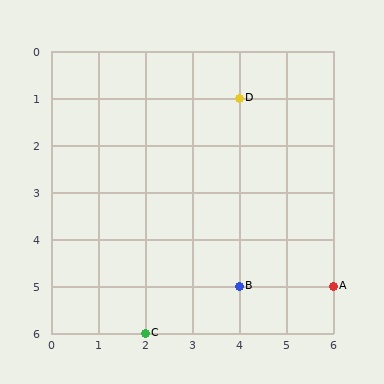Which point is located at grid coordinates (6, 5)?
Point A is at (6, 5).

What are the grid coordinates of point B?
Point B is at grid coordinates (4, 5).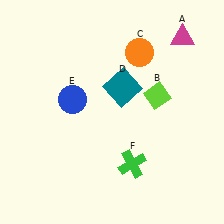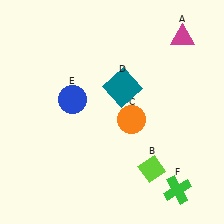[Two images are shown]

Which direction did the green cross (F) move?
The green cross (F) moved right.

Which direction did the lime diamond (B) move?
The lime diamond (B) moved down.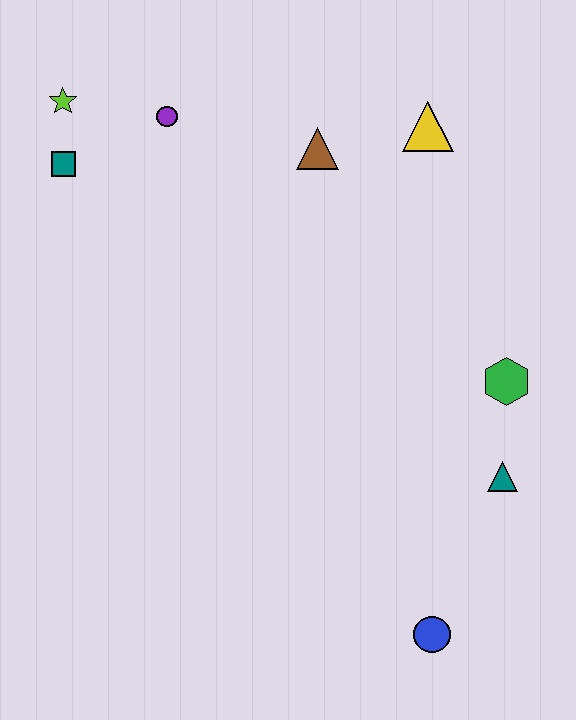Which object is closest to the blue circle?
The teal triangle is closest to the blue circle.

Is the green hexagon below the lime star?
Yes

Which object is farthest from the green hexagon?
The lime star is farthest from the green hexagon.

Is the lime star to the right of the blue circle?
No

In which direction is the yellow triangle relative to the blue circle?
The yellow triangle is above the blue circle.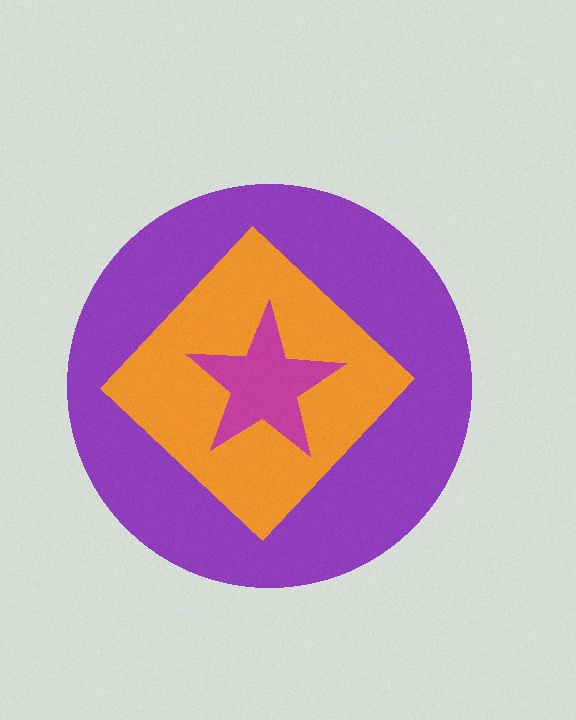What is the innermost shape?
The magenta star.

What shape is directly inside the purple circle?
The orange diamond.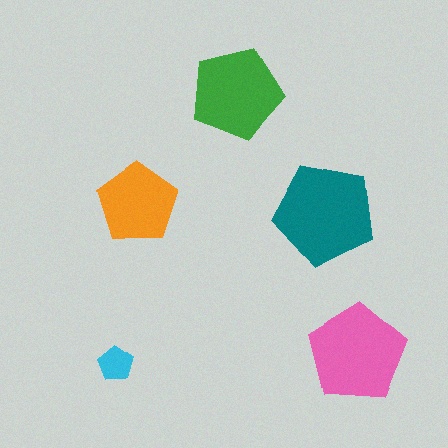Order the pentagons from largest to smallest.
the teal one, the pink one, the green one, the orange one, the cyan one.